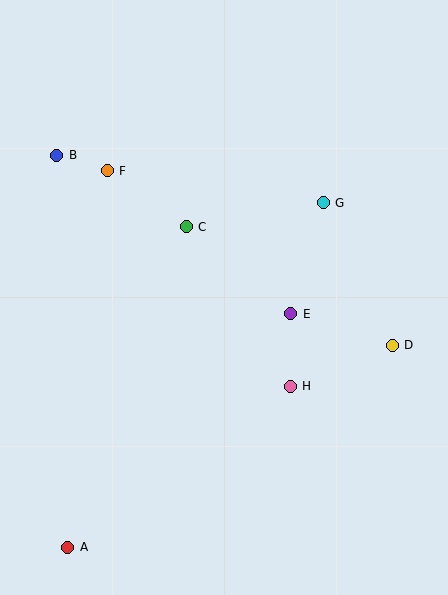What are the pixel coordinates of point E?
Point E is at (291, 314).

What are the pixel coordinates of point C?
Point C is at (186, 227).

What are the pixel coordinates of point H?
Point H is at (290, 386).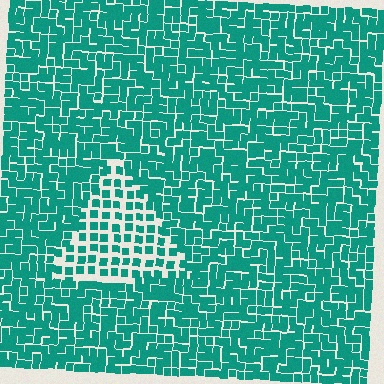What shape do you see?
I see a triangle.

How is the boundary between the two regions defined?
The boundary is defined by a change in element density (approximately 1.9x ratio). All elements are the same color, size, and shape.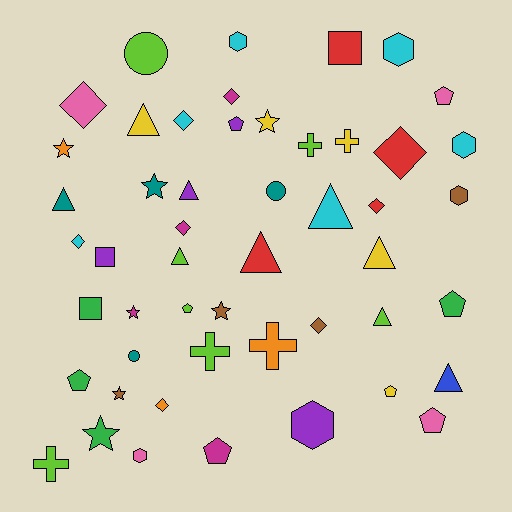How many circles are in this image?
There are 3 circles.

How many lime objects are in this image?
There are 7 lime objects.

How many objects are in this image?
There are 50 objects.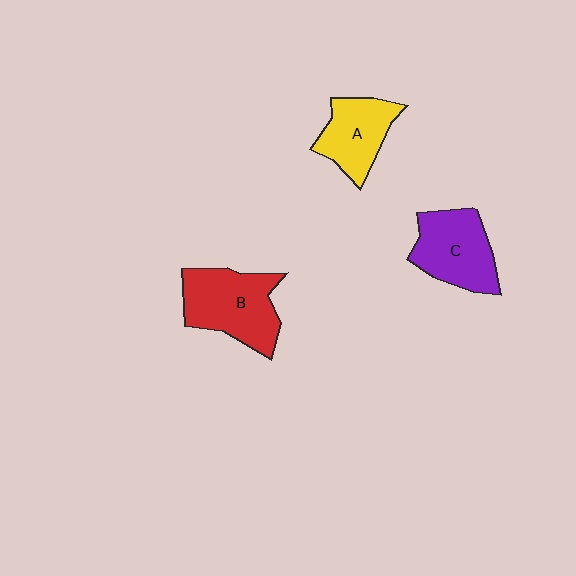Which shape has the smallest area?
Shape A (yellow).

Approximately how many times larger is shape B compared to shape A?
Approximately 1.4 times.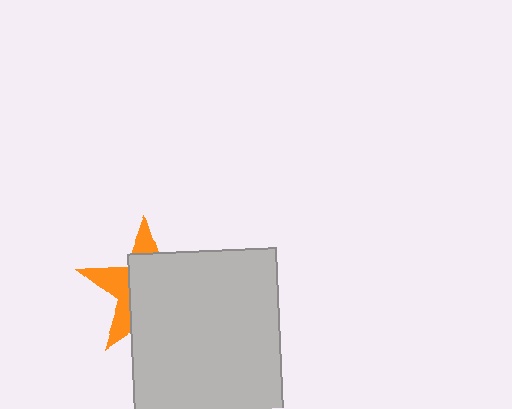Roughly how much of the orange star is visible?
A small part of it is visible (roughly 35%).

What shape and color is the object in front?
The object in front is a light gray rectangle.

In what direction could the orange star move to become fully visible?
The orange star could move toward the upper-left. That would shift it out from behind the light gray rectangle entirely.